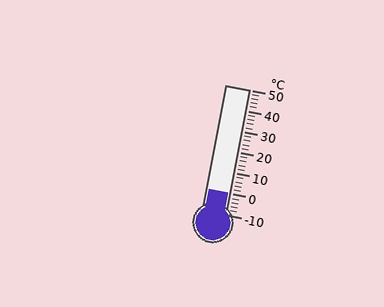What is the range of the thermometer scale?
The thermometer scale ranges from -10°C to 50°C.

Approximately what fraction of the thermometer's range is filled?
The thermometer is filled to approximately 15% of its range.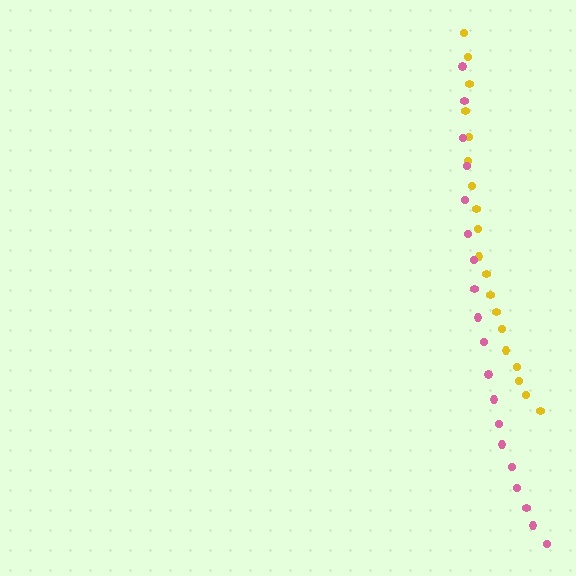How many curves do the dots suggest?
There are 2 distinct paths.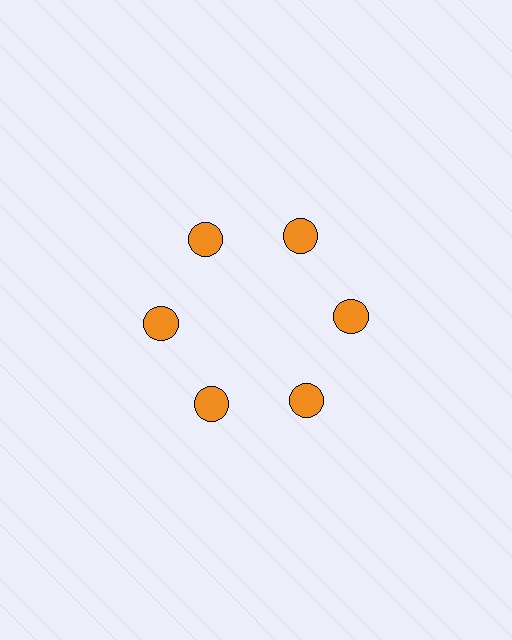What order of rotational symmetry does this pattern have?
This pattern has 6-fold rotational symmetry.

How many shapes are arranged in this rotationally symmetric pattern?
There are 6 shapes, arranged in 6 groups of 1.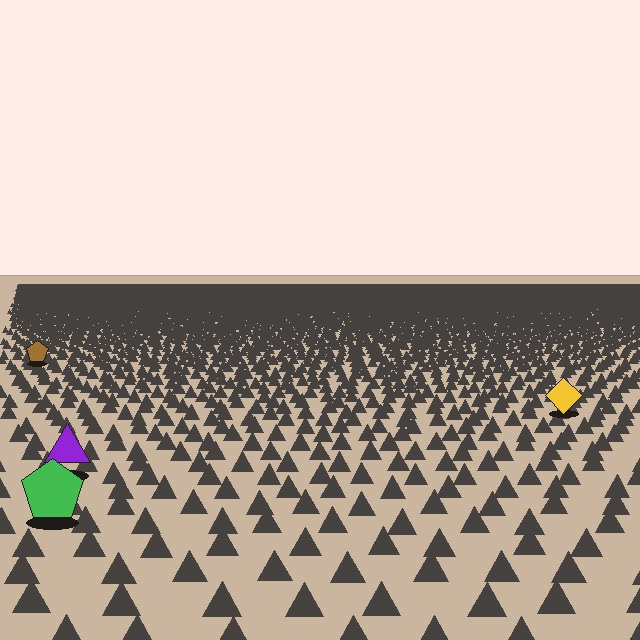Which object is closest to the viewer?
The green pentagon is closest. The texture marks near it are larger and more spread out.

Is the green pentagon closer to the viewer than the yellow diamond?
Yes. The green pentagon is closer — you can tell from the texture gradient: the ground texture is coarser near it.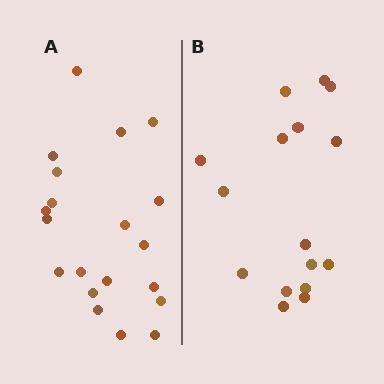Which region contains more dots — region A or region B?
Region A (the left region) has more dots.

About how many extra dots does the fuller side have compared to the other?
Region A has about 4 more dots than region B.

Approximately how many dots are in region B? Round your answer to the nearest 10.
About 20 dots. (The exact count is 16, which rounds to 20.)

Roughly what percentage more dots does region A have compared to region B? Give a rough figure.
About 25% more.